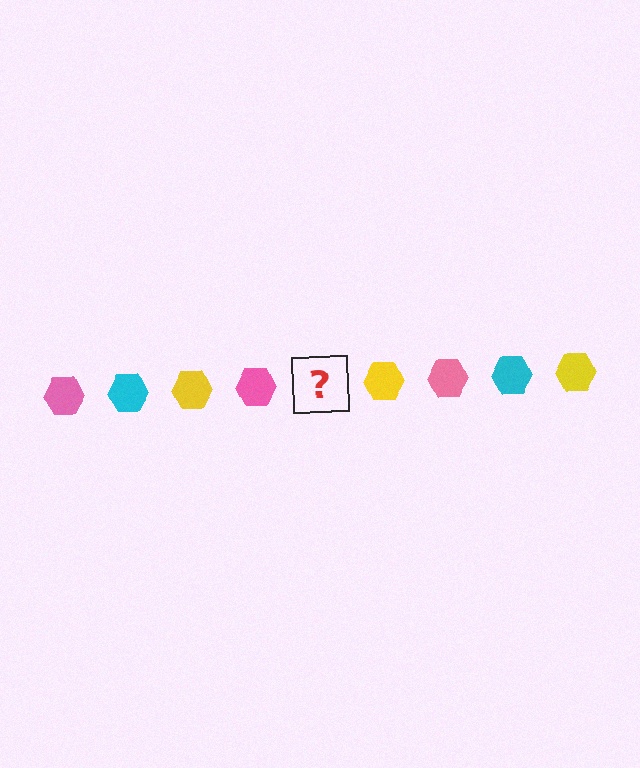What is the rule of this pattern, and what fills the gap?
The rule is that the pattern cycles through pink, cyan, yellow hexagons. The gap should be filled with a cyan hexagon.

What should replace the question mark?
The question mark should be replaced with a cyan hexagon.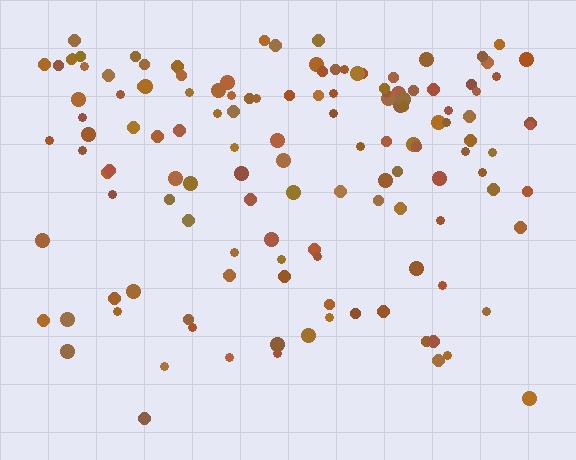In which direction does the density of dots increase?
From bottom to top, with the top side densest.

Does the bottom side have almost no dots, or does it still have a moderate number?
Still a moderate number, just noticeably fewer than the top.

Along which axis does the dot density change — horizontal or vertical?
Vertical.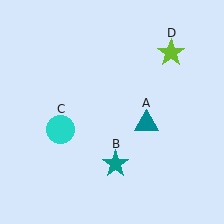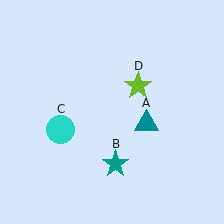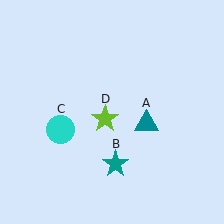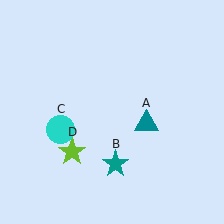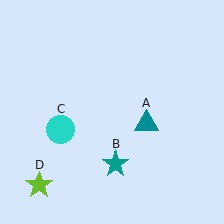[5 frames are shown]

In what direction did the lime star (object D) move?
The lime star (object D) moved down and to the left.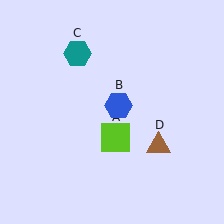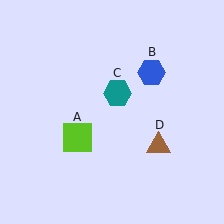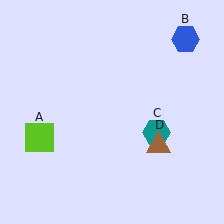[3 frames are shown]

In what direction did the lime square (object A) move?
The lime square (object A) moved left.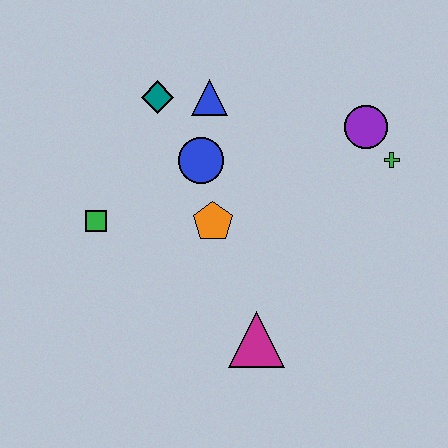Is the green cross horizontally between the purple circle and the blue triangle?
No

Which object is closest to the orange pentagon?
The blue circle is closest to the orange pentagon.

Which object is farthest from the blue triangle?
The magenta triangle is farthest from the blue triangle.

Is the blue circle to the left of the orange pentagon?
Yes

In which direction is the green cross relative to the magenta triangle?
The green cross is above the magenta triangle.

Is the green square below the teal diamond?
Yes